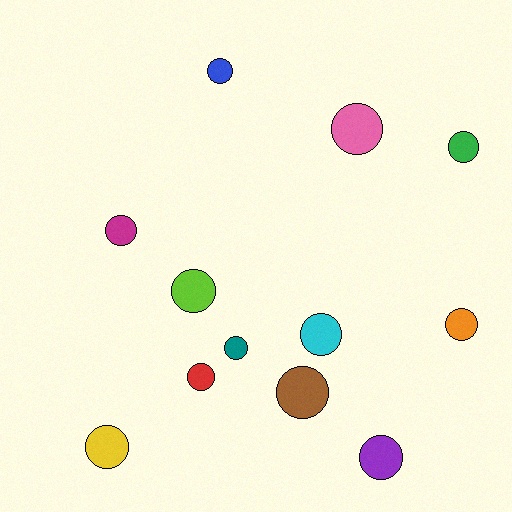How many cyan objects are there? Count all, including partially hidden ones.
There is 1 cyan object.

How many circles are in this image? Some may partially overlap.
There are 12 circles.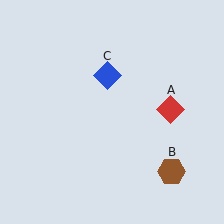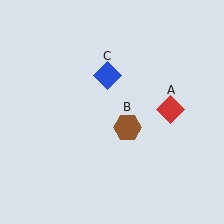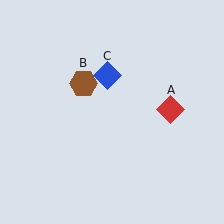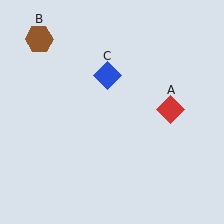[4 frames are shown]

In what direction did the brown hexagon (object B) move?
The brown hexagon (object B) moved up and to the left.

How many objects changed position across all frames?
1 object changed position: brown hexagon (object B).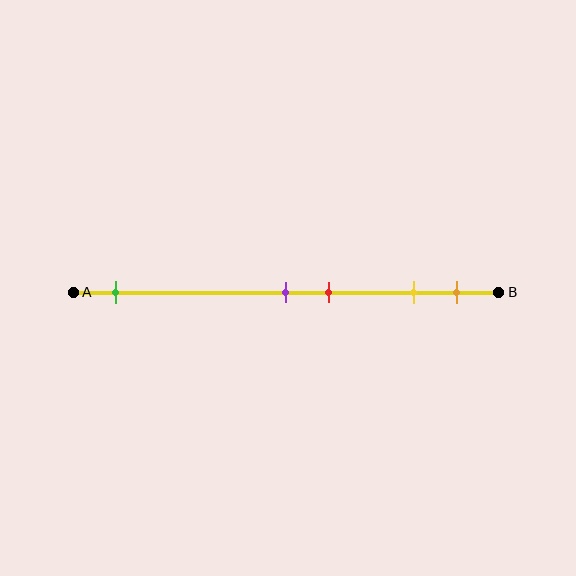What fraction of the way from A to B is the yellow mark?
The yellow mark is approximately 80% (0.8) of the way from A to B.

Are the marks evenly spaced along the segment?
No, the marks are not evenly spaced.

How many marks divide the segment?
There are 5 marks dividing the segment.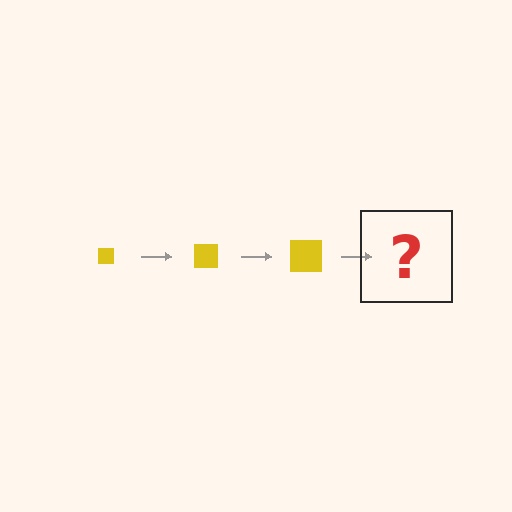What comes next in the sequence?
The next element should be a yellow square, larger than the previous one.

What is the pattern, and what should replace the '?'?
The pattern is that the square gets progressively larger each step. The '?' should be a yellow square, larger than the previous one.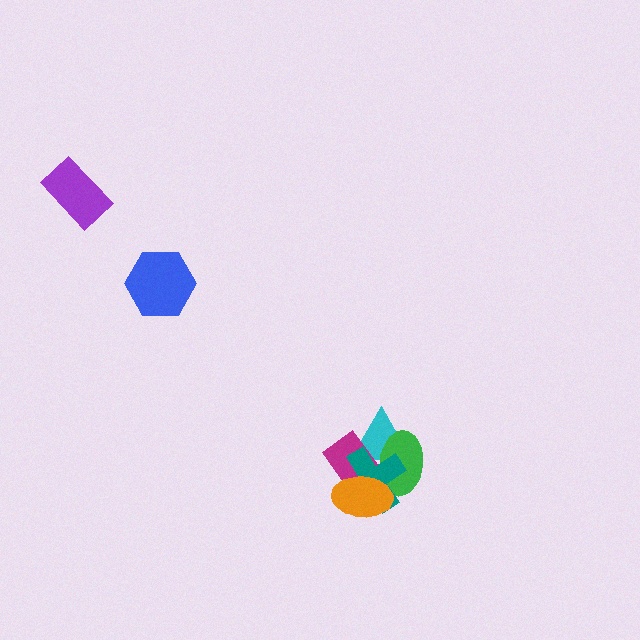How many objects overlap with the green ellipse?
4 objects overlap with the green ellipse.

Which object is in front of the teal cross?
The orange ellipse is in front of the teal cross.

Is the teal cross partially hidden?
Yes, it is partially covered by another shape.